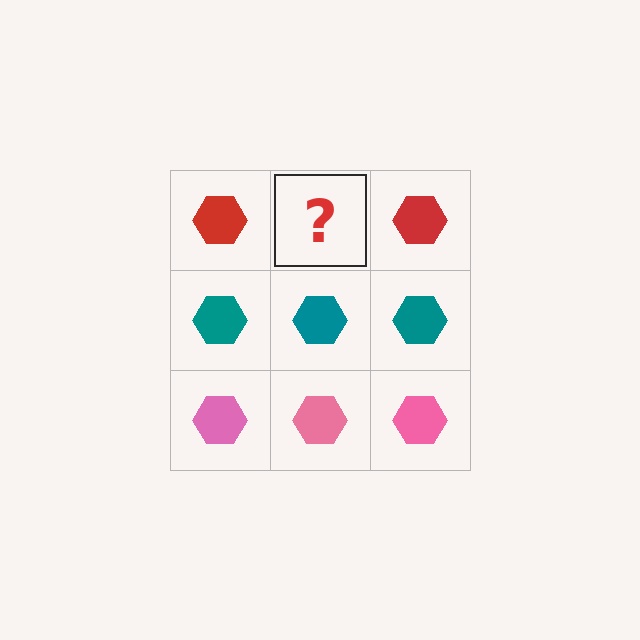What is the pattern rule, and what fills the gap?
The rule is that each row has a consistent color. The gap should be filled with a red hexagon.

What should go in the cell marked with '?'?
The missing cell should contain a red hexagon.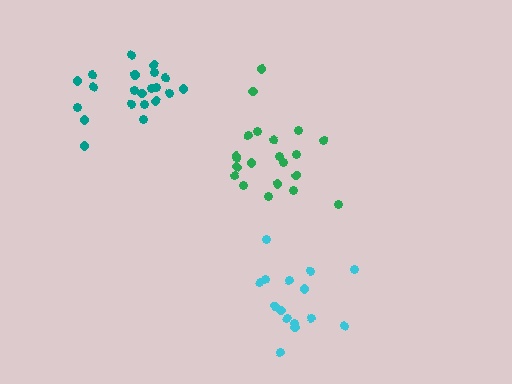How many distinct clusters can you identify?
There are 3 distinct clusters.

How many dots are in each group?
Group 1: 21 dots, Group 2: 21 dots, Group 3: 15 dots (57 total).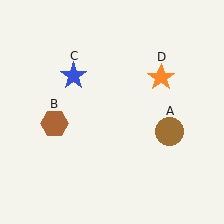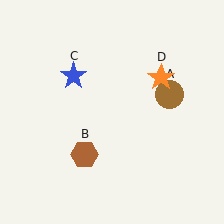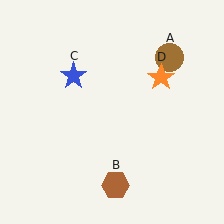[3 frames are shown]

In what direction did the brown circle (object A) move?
The brown circle (object A) moved up.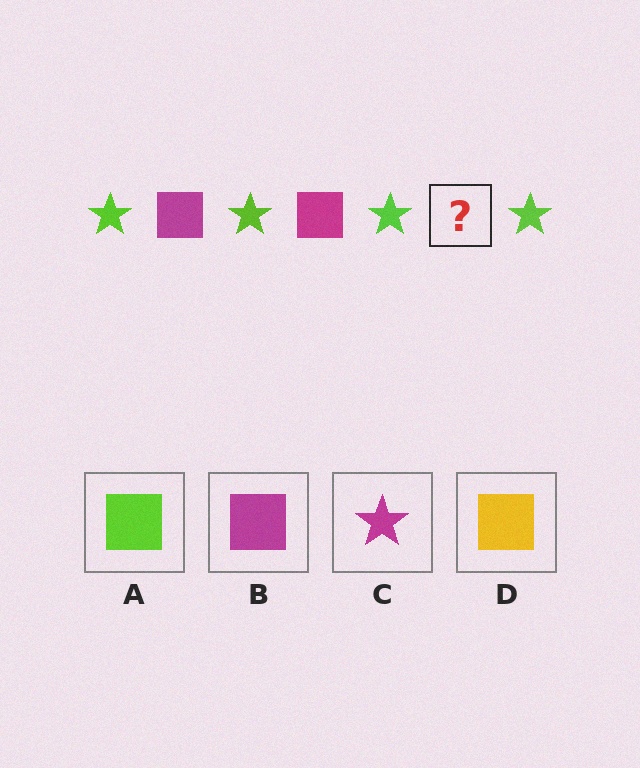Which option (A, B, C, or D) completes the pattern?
B.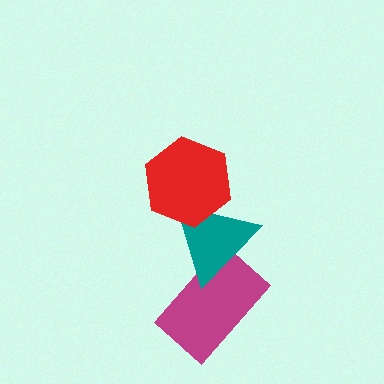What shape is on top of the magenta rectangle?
The teal triangle is on top of the magenta rectangle.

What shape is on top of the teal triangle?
The red hexagon is on top of the teal triangle.